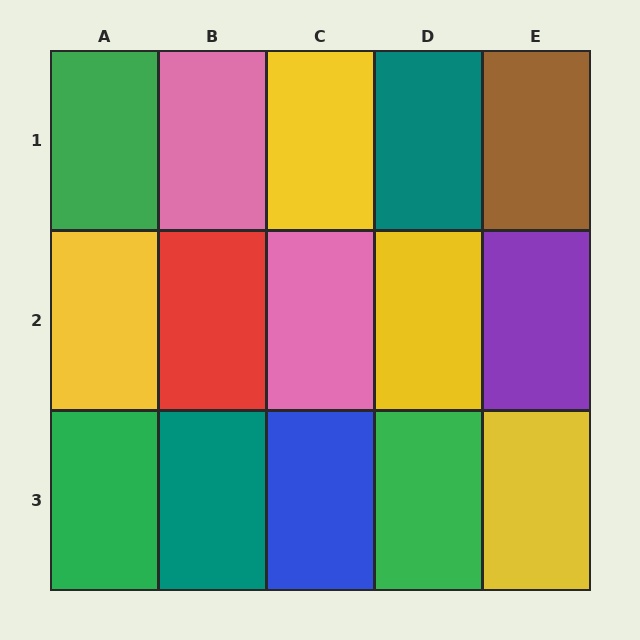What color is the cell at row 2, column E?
Purple.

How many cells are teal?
2 cells are teal.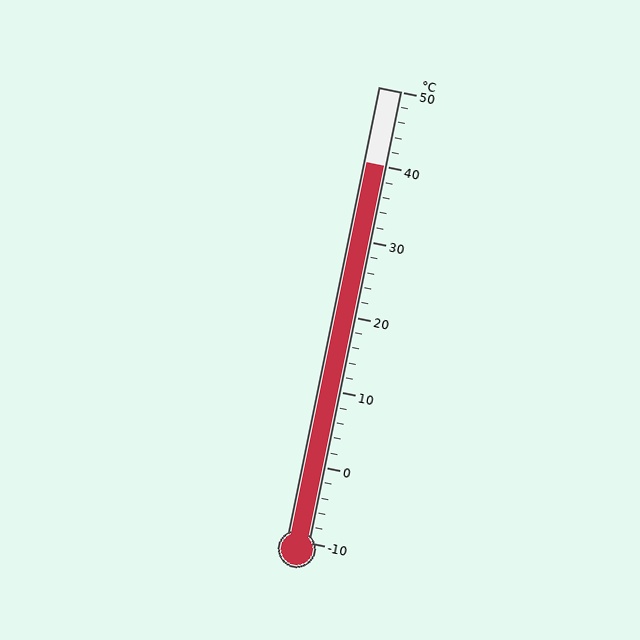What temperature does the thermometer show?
The thermometer shows approximately 40°C.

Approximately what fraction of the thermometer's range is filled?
The thermometer is filled to approximately 85% of its range.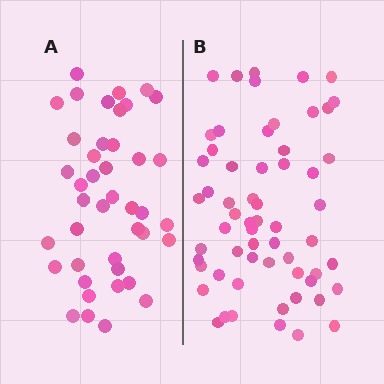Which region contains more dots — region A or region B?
Region B (the right region) has more dots.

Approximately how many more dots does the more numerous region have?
Region B has approximately 20 more dots than region A.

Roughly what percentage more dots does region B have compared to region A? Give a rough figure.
About 45% more.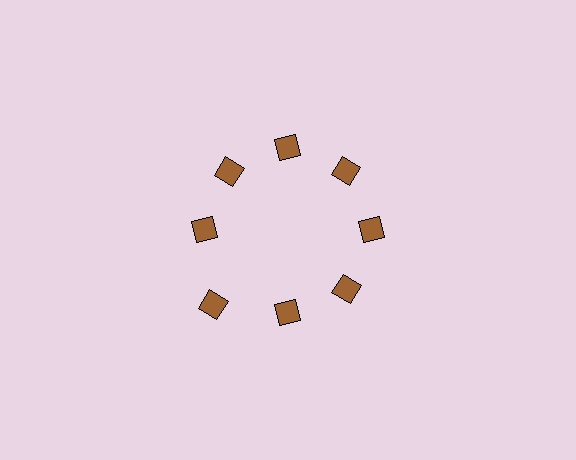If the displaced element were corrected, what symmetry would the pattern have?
It would have 8-fold rotational symmetry — the pattern would map onto itself every 45 degrees.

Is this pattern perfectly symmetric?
No. The 8 brown diamonds are arranged in a ring, but one element near the 8 o'clock position is pushed outward from the center, breaking the 8-fold rotational symmetry.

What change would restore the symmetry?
The symmetry would be restored by moving it inward, back onto the ring so that all 8 diamonds sit at equal angles and equal distance from the center.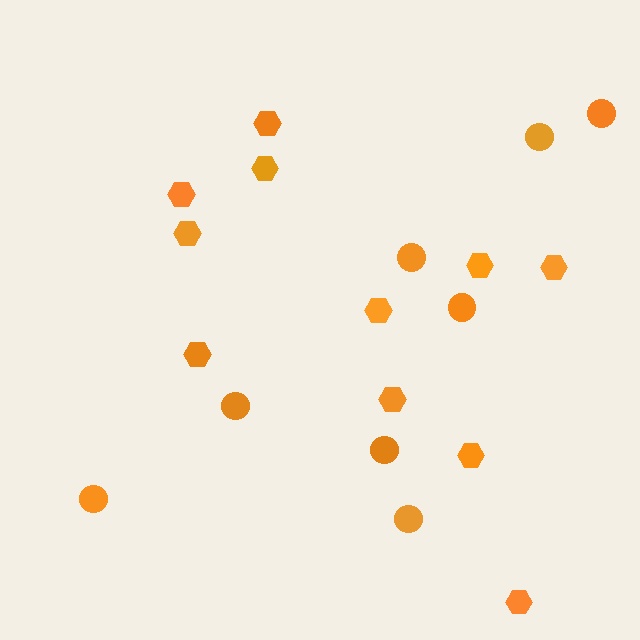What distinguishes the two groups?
There are 2 groups: one group of hexagons (11) and one group of circles (8).